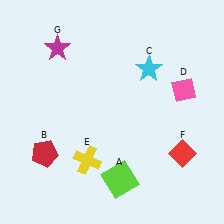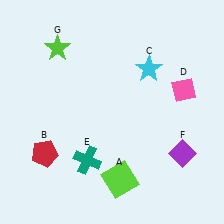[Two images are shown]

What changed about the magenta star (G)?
In Image 1, G is magenta. In Image 2, it changed to lime.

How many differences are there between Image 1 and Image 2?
There are 3 differences between the two images.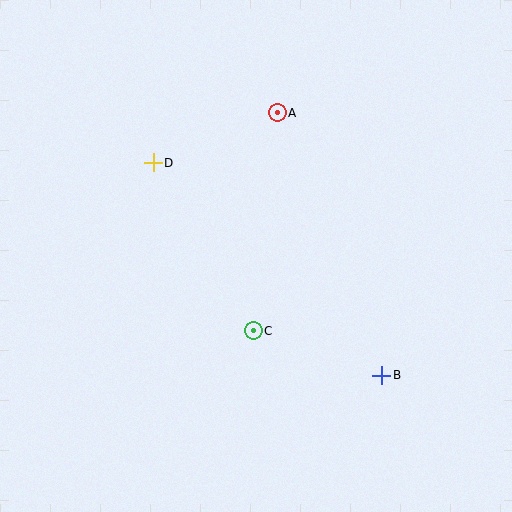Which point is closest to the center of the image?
Point C at (253, 331) is closest to the center.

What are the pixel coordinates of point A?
Point A is at (277, 113).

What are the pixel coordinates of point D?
Point D is at (153, 163).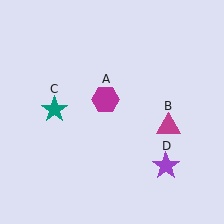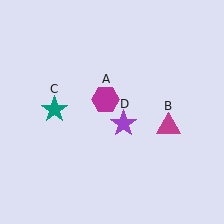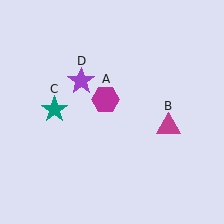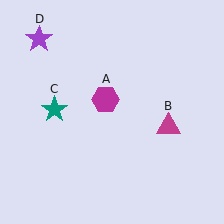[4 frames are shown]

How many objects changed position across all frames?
1 object changed position: purple star (object D).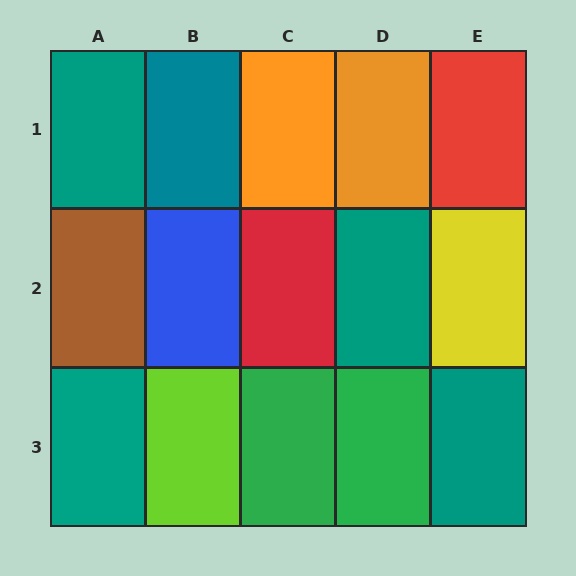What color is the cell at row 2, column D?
Teal.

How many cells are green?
2 cells are green.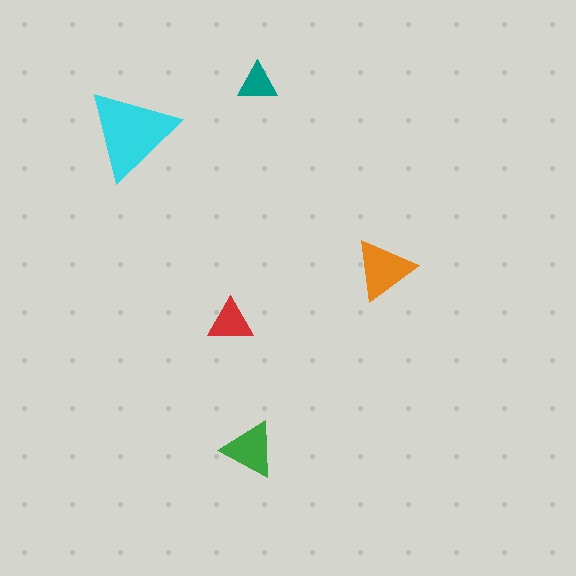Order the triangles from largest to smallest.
the cyan one, the orange one, the green one, the red one, the teal one.